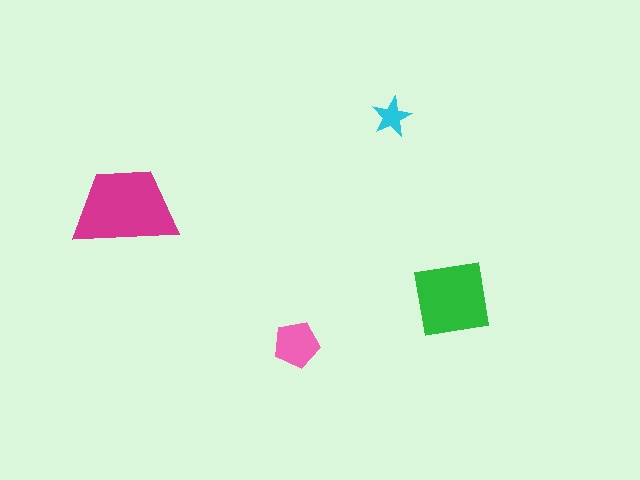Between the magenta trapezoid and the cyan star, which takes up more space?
The magenta trapezoid.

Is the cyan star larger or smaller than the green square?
Smaller.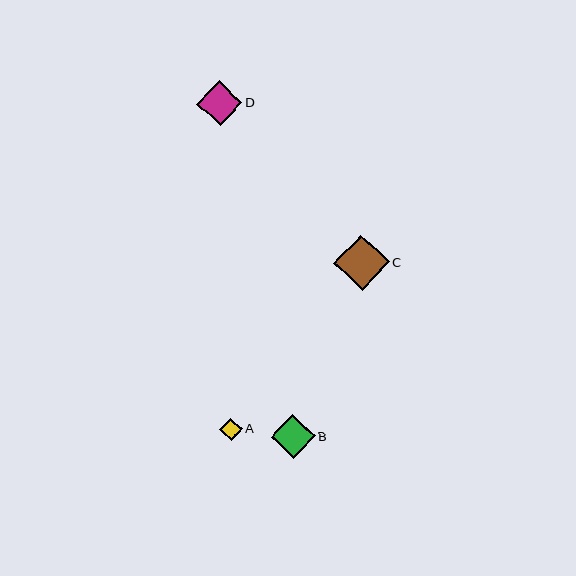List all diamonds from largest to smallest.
From largest to smallest: C, D, B, A.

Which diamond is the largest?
Diamond C is the largest with a size of approximately 56 pixels.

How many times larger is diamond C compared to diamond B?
Diamond C is approximately 1.3 times the size of diamond B.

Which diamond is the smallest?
Diamond A is the smallest with a size of approximately 23 pixels.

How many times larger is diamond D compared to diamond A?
Diamond D is approximately 2.0 times the size of diamond A.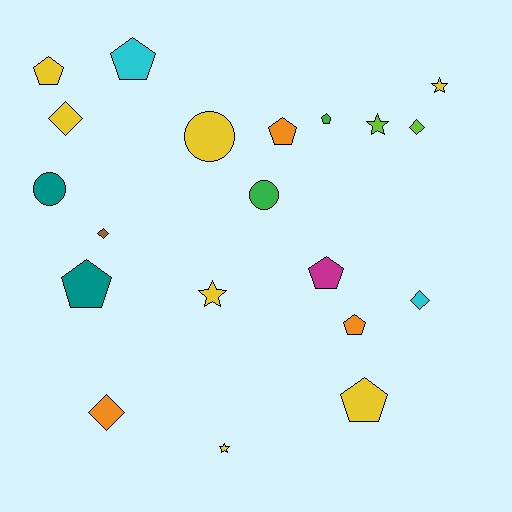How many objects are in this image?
There are 20 objects.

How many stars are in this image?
There are 4 stars.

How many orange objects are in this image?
There are 3 orange objects.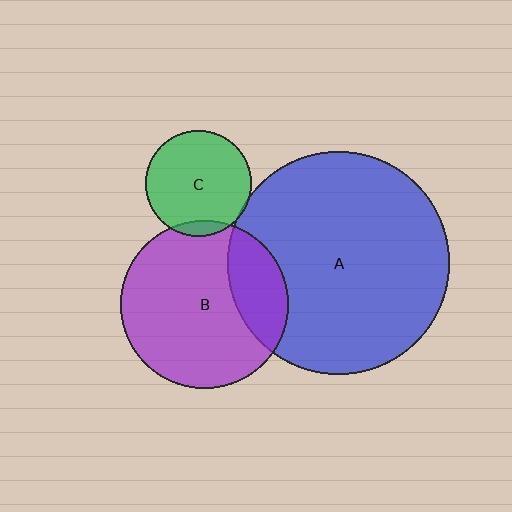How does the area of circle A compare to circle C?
Approximately 4.4 times.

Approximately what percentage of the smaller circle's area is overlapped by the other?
Approximately 25%.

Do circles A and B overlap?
Yes.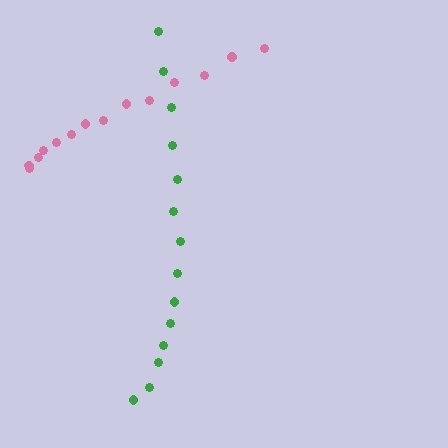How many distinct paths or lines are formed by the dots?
There are 2 distinct paths.